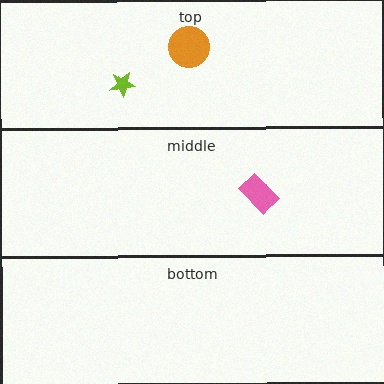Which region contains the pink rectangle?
The middle region.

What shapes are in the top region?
The lime star, the orange circle.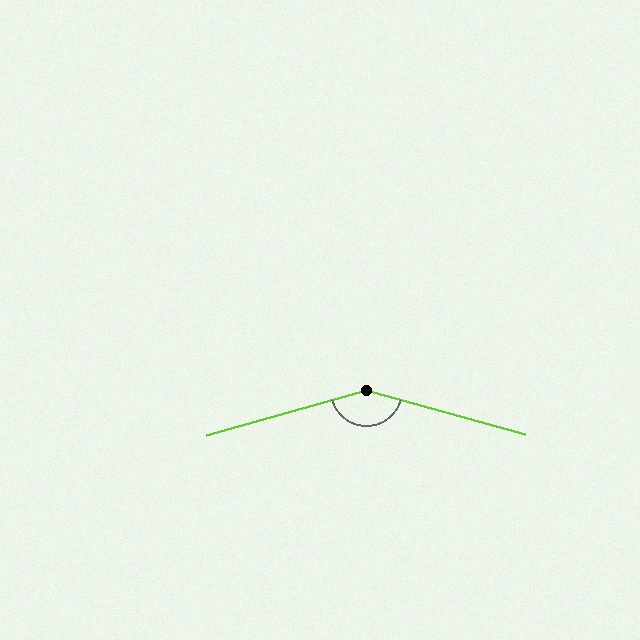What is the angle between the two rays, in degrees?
Approximately 149 degrees.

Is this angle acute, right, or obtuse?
It is obtuse.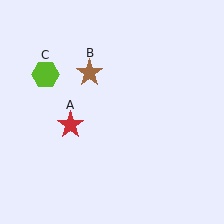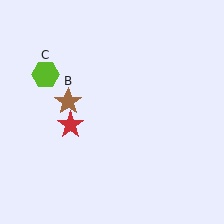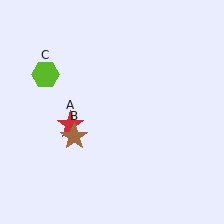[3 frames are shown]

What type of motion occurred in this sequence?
The brown star (object B) rotated counterclockwise around the center of the scene.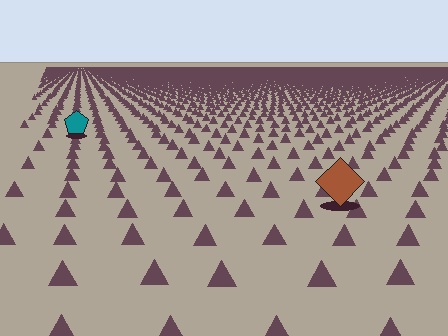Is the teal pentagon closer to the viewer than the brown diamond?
No. The brown diamond is closer — you can tell from the texture gradient: the ground texture is coarser near it.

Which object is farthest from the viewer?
The teal pentagon is farthest from the viewer. It appears smaller and the ground texture around it is denser.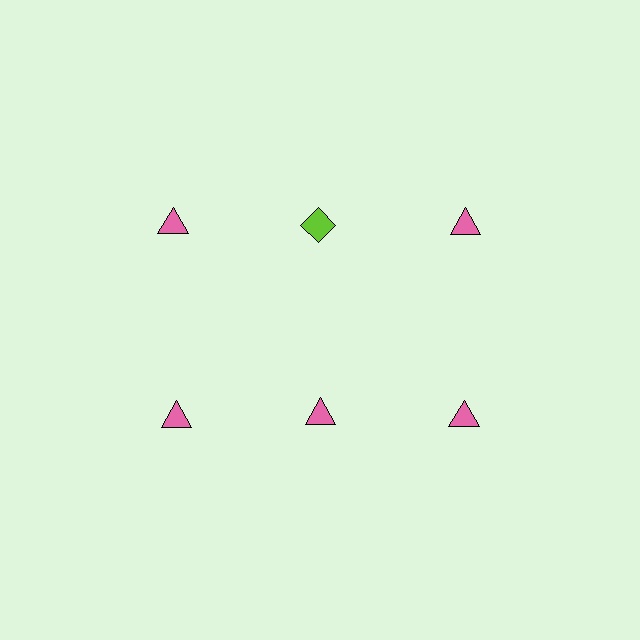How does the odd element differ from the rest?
It differs in both color (lime instead of pink) and shape (diamond instead of triangle).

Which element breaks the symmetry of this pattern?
The lime diamond in the top row, second from left column breaks the symmetry. All other shapes are pink triangles.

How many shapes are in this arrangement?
There are 6 shapes arranged in a grid pattern.